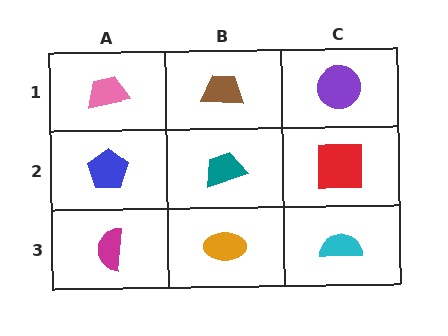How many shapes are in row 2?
3 shapes.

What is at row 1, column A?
A pink trapezoid.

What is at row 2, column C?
A red square.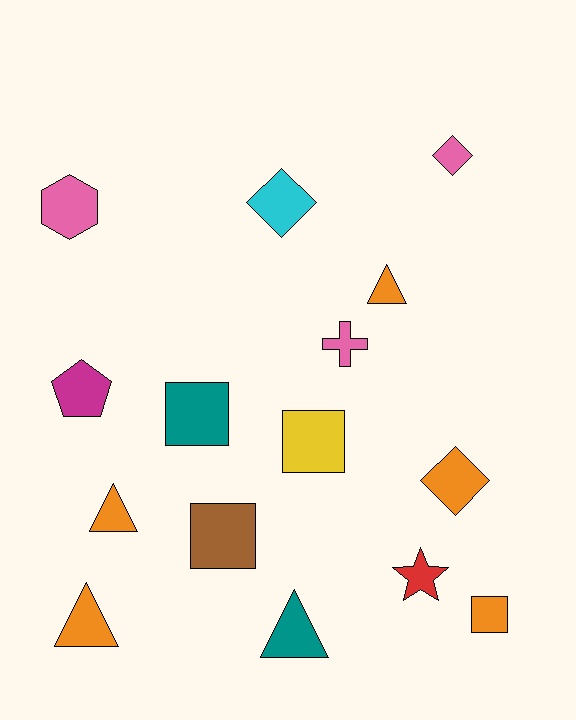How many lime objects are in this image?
There are no lime objects.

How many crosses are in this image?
There is 1 cross.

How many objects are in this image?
There are 15 objects.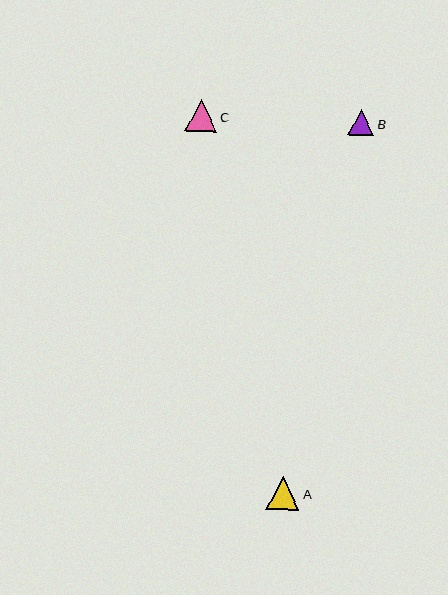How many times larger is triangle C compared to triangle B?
Triangle C is approximately 1.2 times the size of triangle B.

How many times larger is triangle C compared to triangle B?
Triangle C is approximately 1.2 times the size of triangle B.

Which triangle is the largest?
Triangle A is the largest with a size of approximately 33 pixels.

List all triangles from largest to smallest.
From largest to smallest: A, C, B.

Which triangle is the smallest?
Triangle B is the smallest with a size of approximately 26 pixels.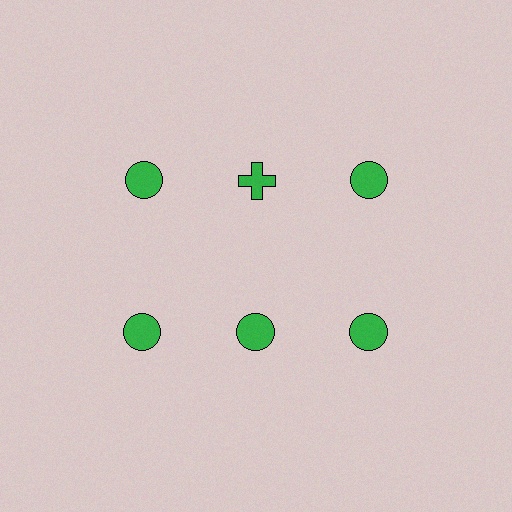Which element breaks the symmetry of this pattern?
The green cross in the top row, second from left column breaks the symmetry. All other shapes are green circles.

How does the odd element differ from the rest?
It has a different shape: cross instead of circle.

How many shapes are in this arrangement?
There are 6 shapes arranged in a grid pattern.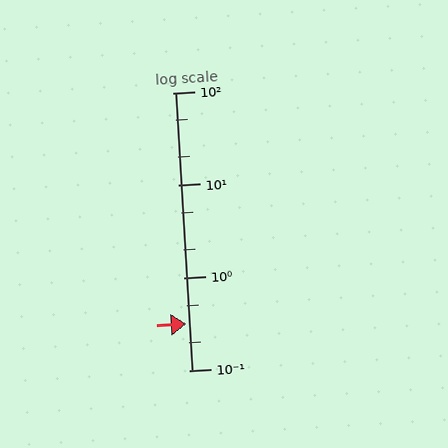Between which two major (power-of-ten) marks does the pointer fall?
The pointer is between 0.1 and 1.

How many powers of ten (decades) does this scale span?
The scale spans 3 decades, from 0.1 to 100.